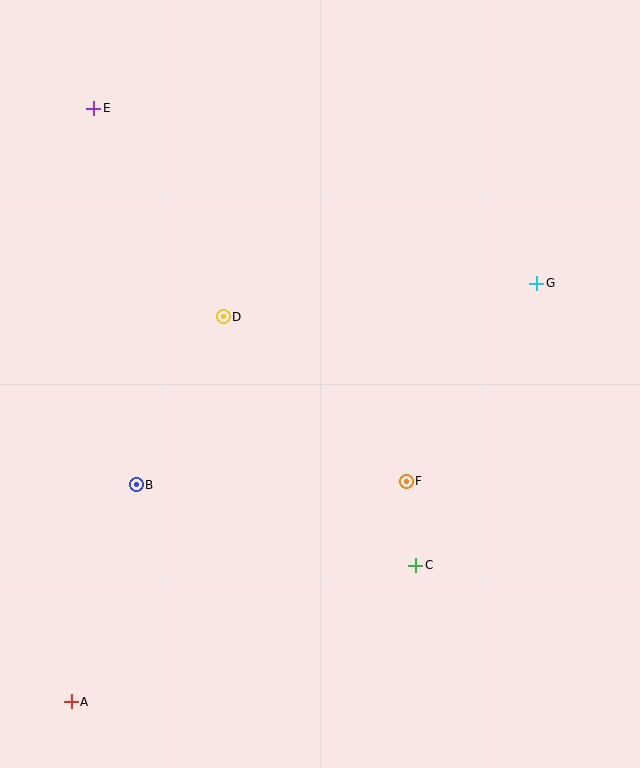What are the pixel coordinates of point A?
Point A is at (71, 702).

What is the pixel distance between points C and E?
The distance between C and E is 559 pixels.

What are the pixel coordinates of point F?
Point F is at (406, 481).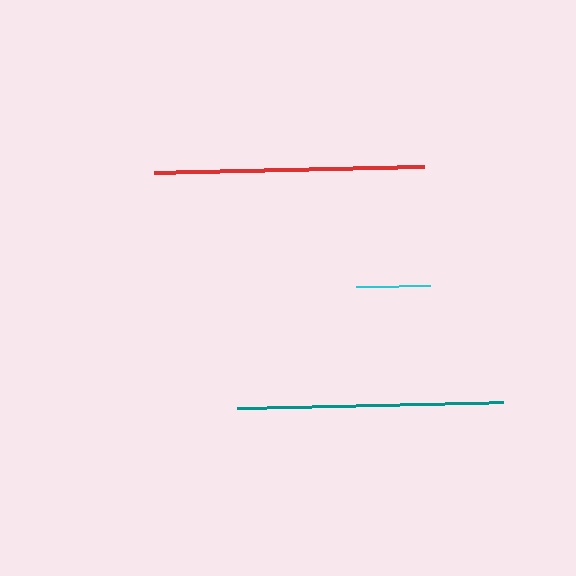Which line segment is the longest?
The red line is the longest at approximately 270 pixels.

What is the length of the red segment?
The red segment is approximately 270 pixels long.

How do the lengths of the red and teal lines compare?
The red and teal lines are approximately the same length.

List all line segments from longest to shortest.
From longest to shortest: red, teal, cyan.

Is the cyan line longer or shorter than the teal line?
The teal line is longer than the cyan line.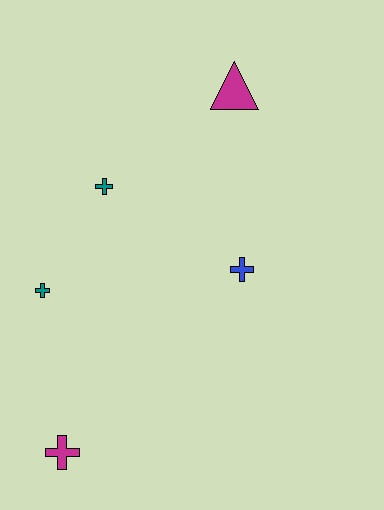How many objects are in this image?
There are 5 objects.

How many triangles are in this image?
There is 1 triangle.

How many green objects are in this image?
There are no green objects.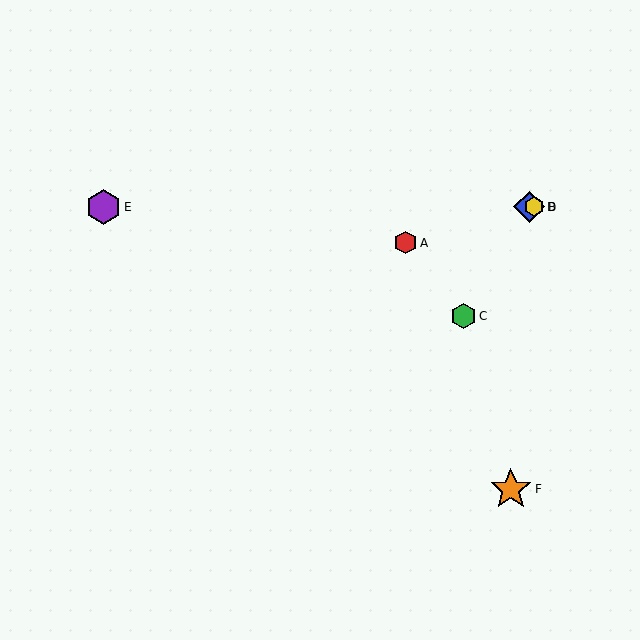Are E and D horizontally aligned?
Yes, both are at y≈207.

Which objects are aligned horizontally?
Objects B, D, E are aligned horizontally.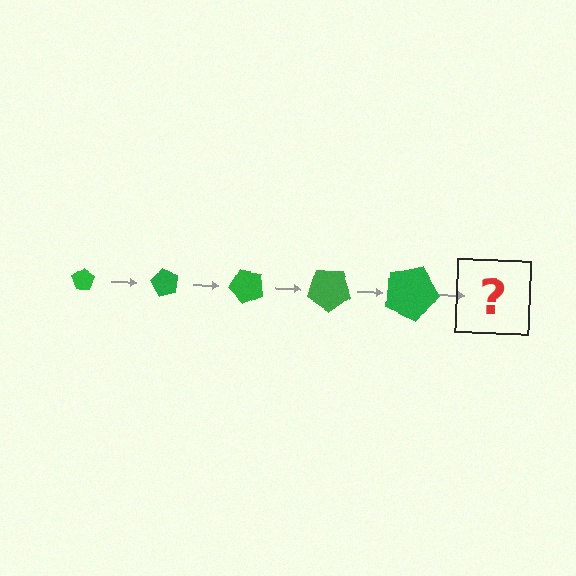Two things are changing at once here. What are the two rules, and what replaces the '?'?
The two rules are that the pentagon grows larger each step and it rotates 60 degrees each step. The '?' should be a pentagon, larger than the previous one and rotated 300 degrees from the start.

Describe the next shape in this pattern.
It should be a pentagon, larger than the previous one and rotated 300 degrees from the start.